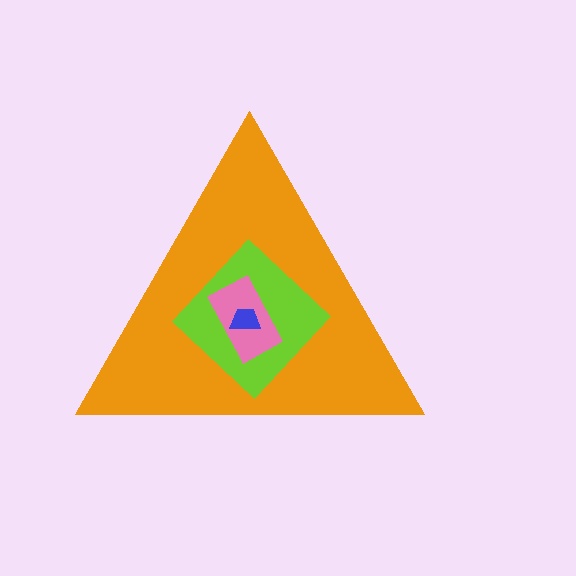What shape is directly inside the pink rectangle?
The blue trapezoid.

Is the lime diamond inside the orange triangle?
Yes.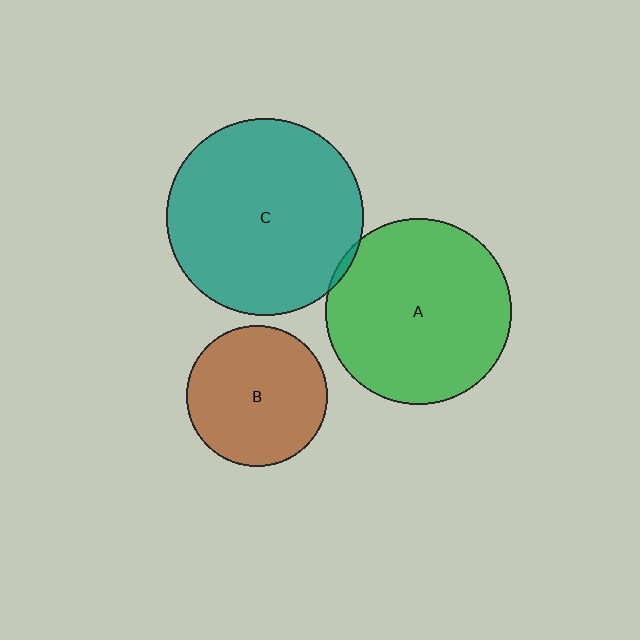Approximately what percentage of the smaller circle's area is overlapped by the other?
Approximately 5%.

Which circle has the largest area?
Circle C (teal).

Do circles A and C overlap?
Yes.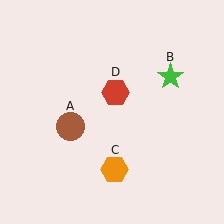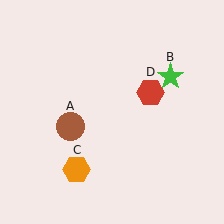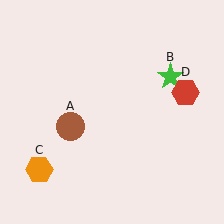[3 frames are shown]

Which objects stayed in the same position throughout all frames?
Brown circle (object A) and green star (object B) remained stationary.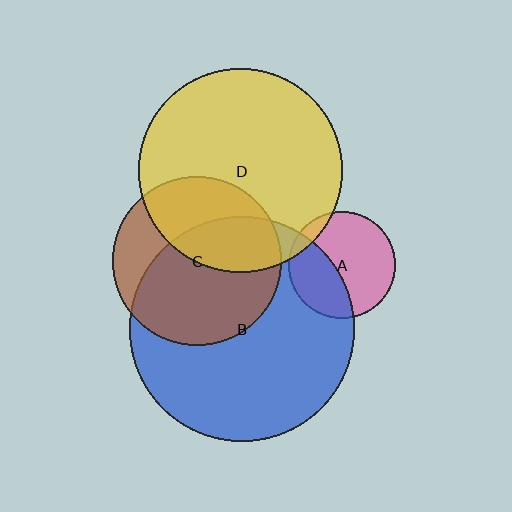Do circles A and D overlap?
Yes.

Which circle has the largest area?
Circle B (blue).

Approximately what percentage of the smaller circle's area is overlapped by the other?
Approximately 10%.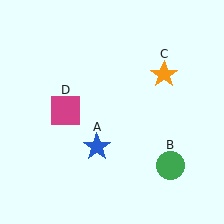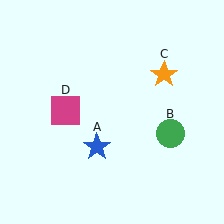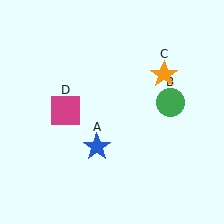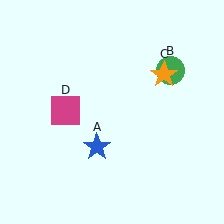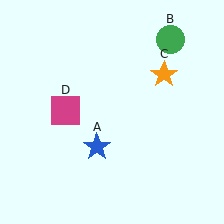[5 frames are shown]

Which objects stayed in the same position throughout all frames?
Blue star (object A) and orange star (object C) and magenta square (object D) remained stationary.